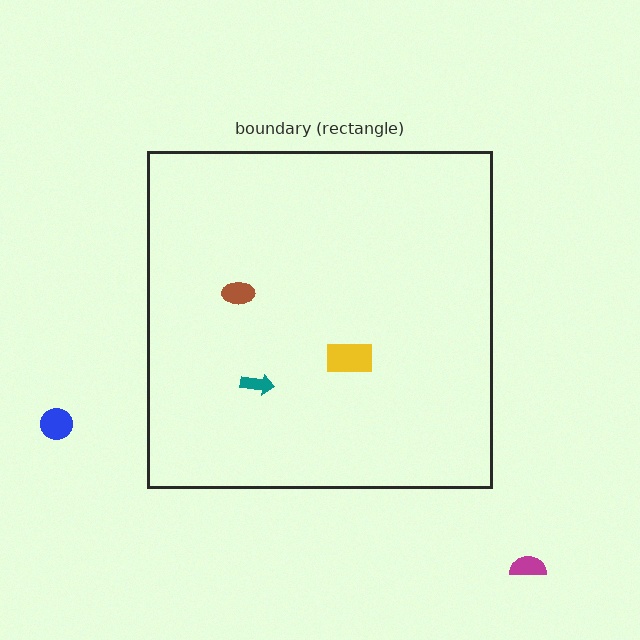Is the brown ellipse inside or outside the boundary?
Inside.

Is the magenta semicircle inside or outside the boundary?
Outside.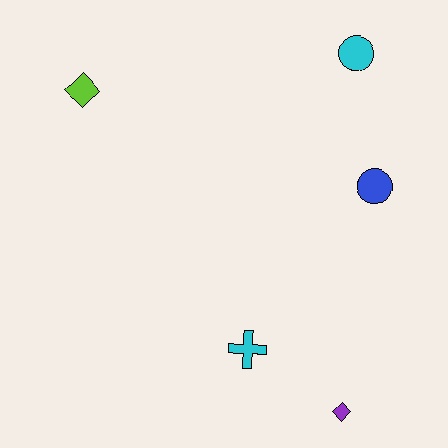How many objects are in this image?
There are 5 objects.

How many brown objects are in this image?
There are no brown objects.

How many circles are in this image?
There are 2 circles.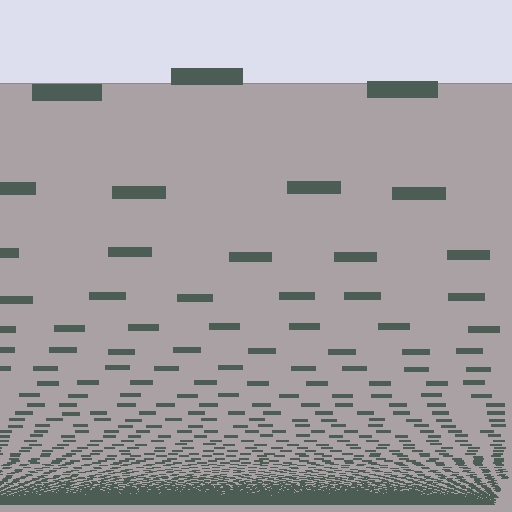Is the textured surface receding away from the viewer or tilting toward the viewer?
The surface appears to tilt toward the viewer. Texture elements get larger and sparser toward the top.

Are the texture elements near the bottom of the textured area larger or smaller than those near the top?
Smaller. The gradient is inverted — elements near the bottom are smaller and denser.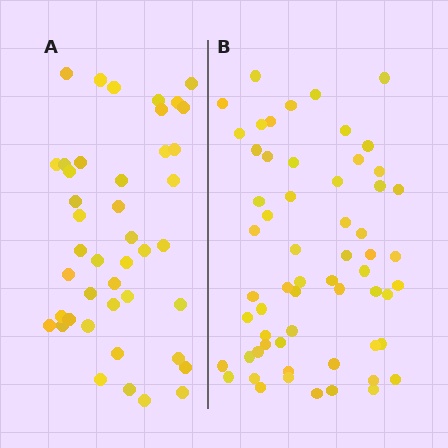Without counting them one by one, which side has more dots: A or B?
Region B (the right region) has more dots.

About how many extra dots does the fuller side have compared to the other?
Region B has approximately 15 more dots than region A.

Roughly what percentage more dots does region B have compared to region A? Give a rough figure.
About 40% more.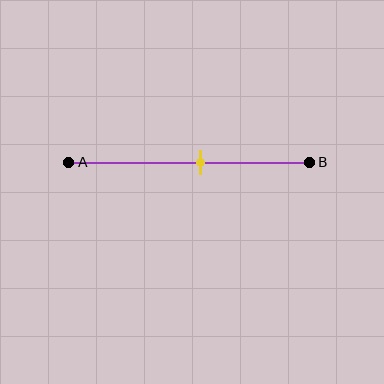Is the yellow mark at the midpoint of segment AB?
No, the mark is at about 55% from A, not at the 50% midpoint.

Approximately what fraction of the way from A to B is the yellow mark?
The yellow mark is approximately 55% of the way from A to B.